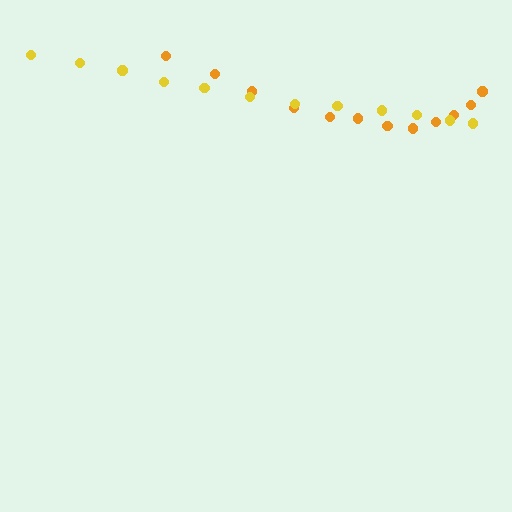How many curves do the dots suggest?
There are 2 distinct paths.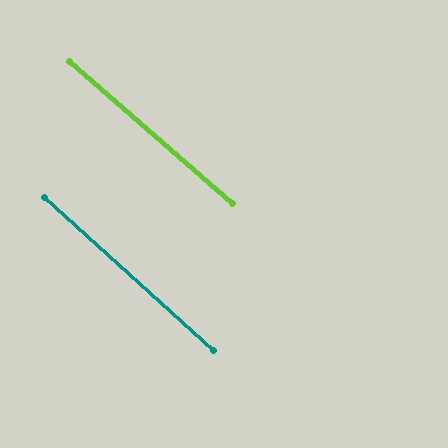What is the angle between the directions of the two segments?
Approximately 1 degree.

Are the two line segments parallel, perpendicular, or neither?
Parallel — their directions differ by only 1.1°.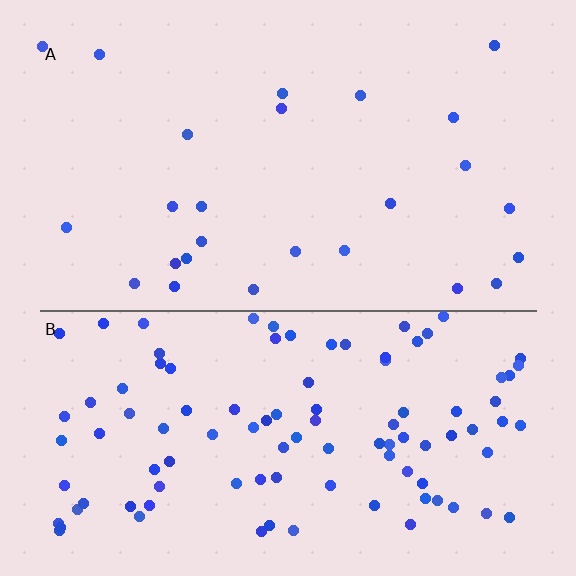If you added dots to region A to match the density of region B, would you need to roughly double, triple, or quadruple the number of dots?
Approximately quadruple.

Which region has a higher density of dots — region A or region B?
B (the bottom).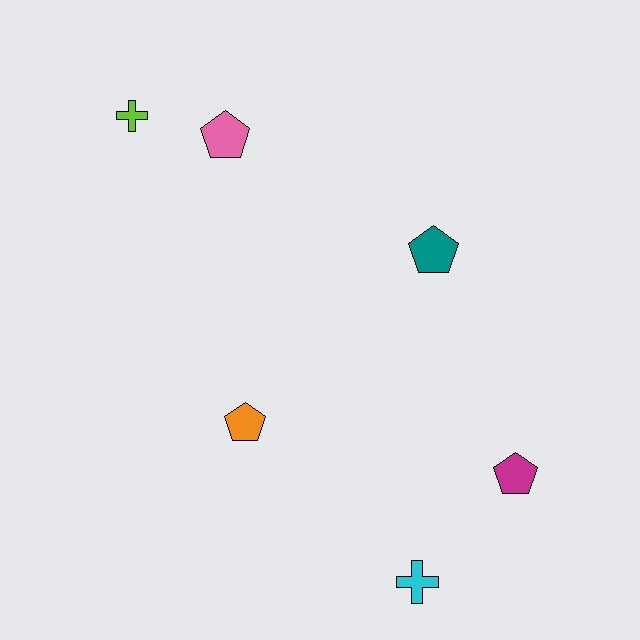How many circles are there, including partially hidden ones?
There are no circles.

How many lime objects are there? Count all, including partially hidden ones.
There is 1 lime object.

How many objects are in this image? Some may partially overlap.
There are 6 objects.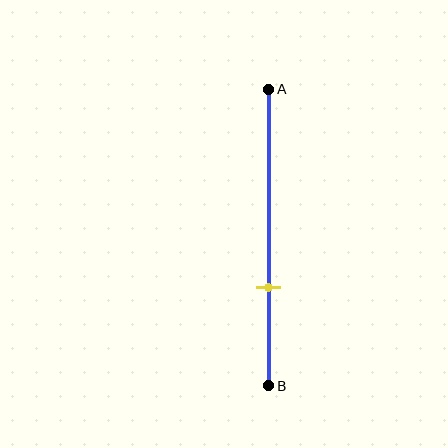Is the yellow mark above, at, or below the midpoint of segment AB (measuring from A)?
The yellow mark is below the midpoint of segment AB.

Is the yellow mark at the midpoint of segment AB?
No, the mark is at about 65% from A, not at the 50% midpoint.